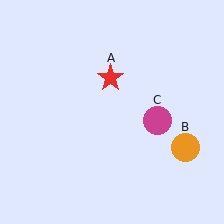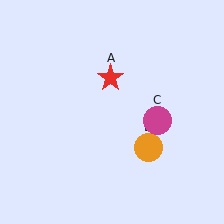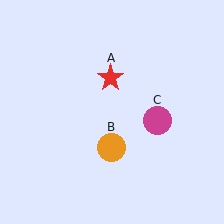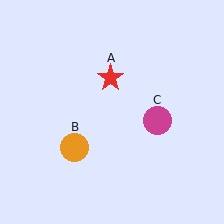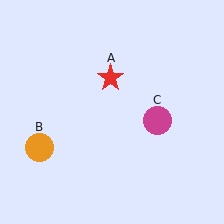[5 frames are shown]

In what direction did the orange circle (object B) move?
The orange circle (object B) moved left.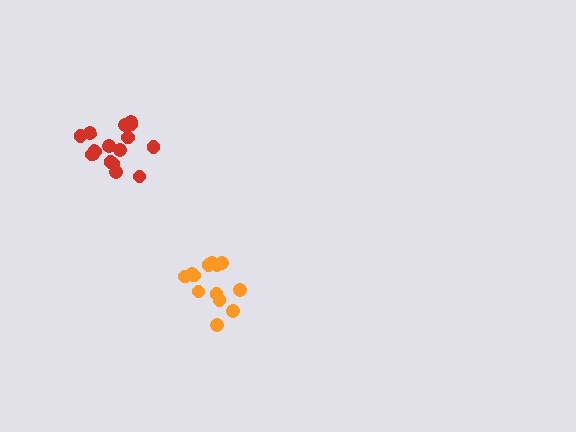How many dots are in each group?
Group 1: 13 dots, Group 2: 15 dots (28 total).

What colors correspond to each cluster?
The clusters are colored: orange, red.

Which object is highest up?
The red cluster is topmost.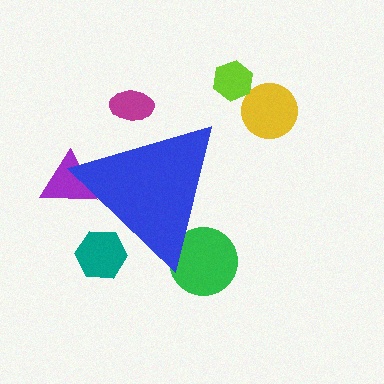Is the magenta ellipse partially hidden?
Yes, the magenta ellipse is partially hidden behind the blue triangle.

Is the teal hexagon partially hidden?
Yes, the teal hexagon is partially hidden behind the blue triangle.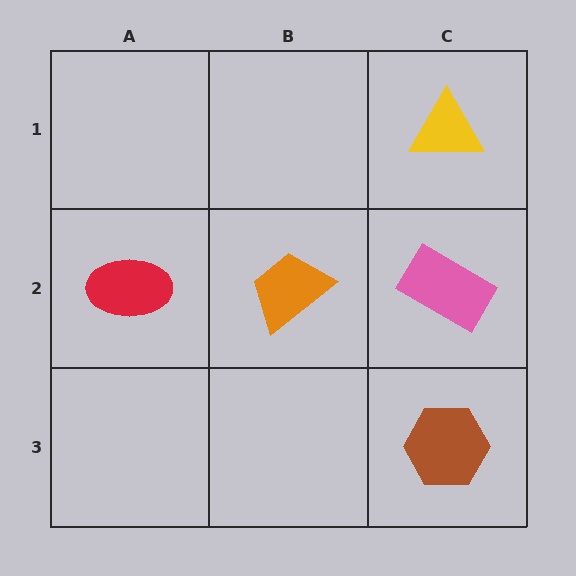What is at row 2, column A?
A red ellipse.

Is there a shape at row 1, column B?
No, that cell is empty.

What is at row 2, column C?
A pink rectangle.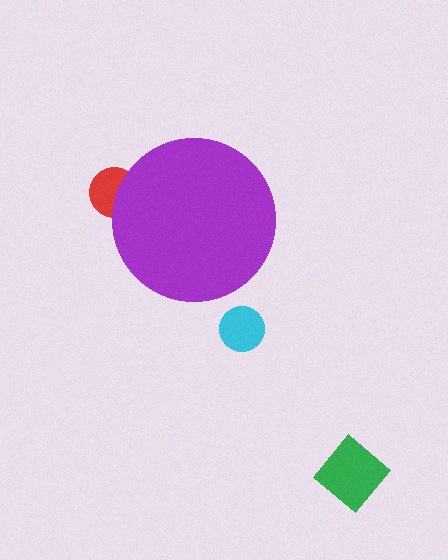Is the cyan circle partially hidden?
No, the cyan circle is fully visible.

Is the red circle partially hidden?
Yes, the red circle is partially hidden behind the purple circle.